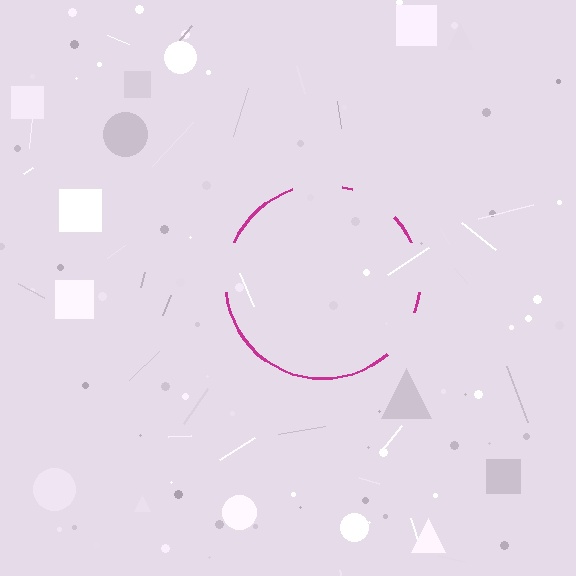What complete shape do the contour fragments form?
The contour fragments form a circle.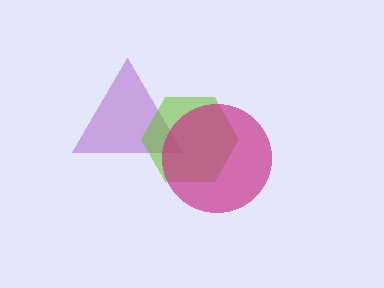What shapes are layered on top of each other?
The layered shapes are: a purple triangle, a lime hexagon, a magenta circle.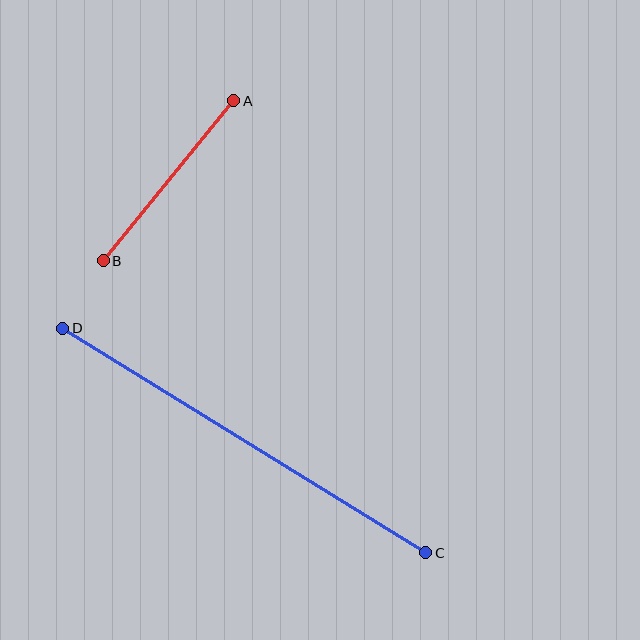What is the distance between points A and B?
The distance is approximately 207 pixels.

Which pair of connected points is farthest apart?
Points C and D are farthest apart.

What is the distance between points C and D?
The distance is approximately 427 pixels.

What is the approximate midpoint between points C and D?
The midpoint is at approximately (244, 440) pixels.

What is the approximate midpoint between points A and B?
The midpoint is at approximately (169, 181) pixels.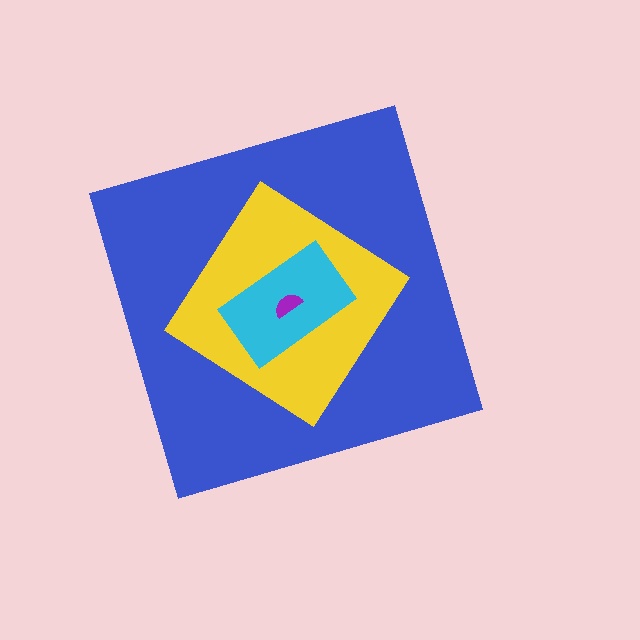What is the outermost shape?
The blue diamond.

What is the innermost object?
The purple semicircle.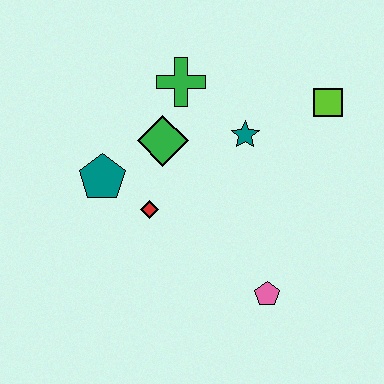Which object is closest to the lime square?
The teal star is closest to the lime square.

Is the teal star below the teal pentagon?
No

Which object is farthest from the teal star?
The pink pentagon is farthest from the teal star.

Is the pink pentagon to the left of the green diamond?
No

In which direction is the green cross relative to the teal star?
The green cross is to the left of the teal star.